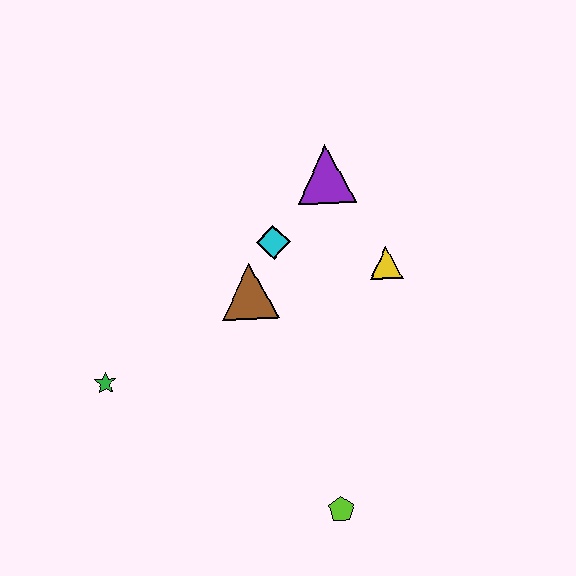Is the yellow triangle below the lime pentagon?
No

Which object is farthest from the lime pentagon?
The purple triangle is farthest from the lime pentagon.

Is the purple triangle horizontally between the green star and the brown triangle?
No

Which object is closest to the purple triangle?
The cyan diamond is closest to the purple triangle.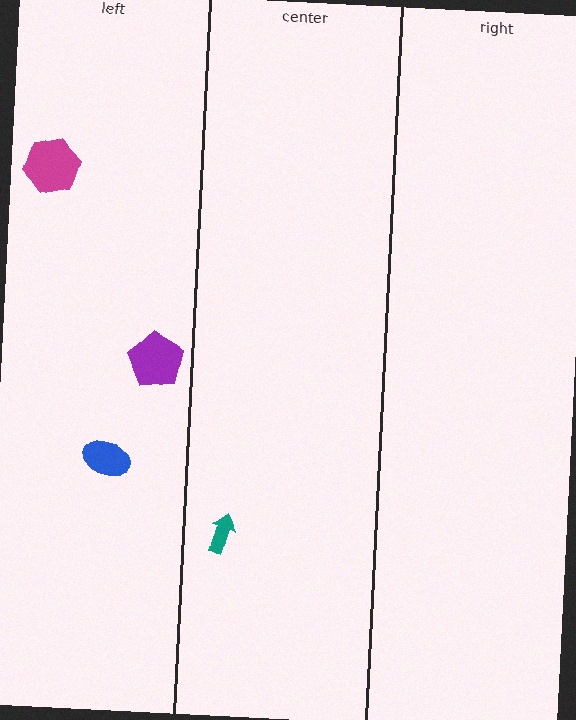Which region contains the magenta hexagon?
The left region.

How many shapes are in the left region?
3.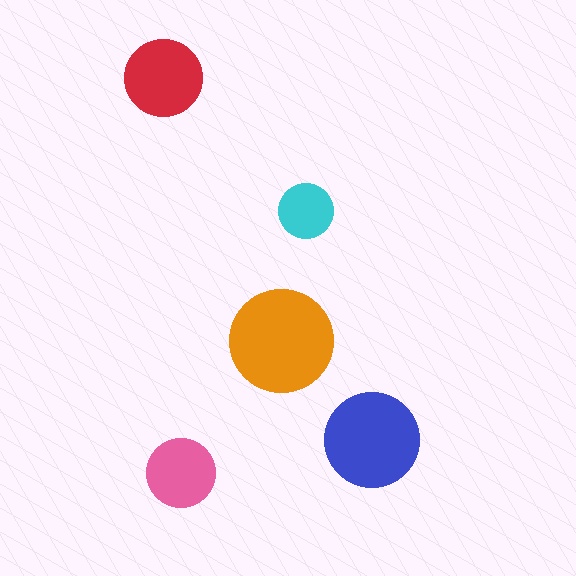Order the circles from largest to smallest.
the orange one, the blue one, the red one, the pink one, the cyan one.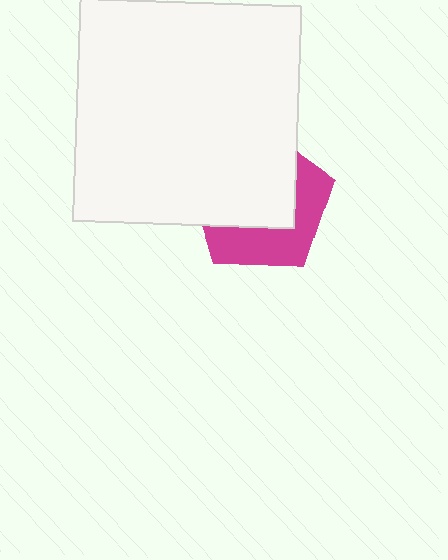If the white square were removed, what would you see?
You would see the complete magenta pentagon.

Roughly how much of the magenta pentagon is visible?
A small part of it is visible (roughly 40%).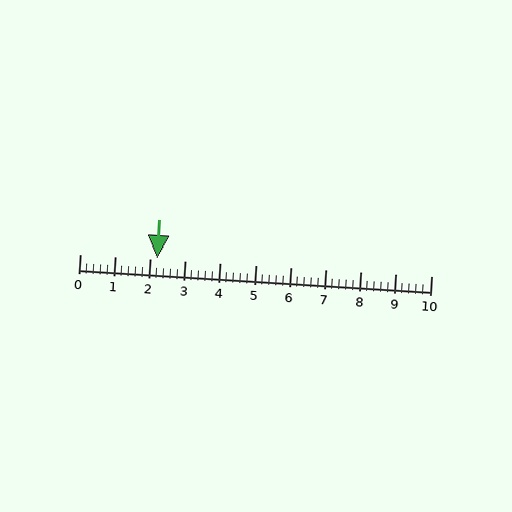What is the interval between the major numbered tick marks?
The major tick marks are spaced 1 units apart.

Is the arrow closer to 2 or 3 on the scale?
The arrow is closer to 2.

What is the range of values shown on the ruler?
The ruler shows values from 0 to 10.